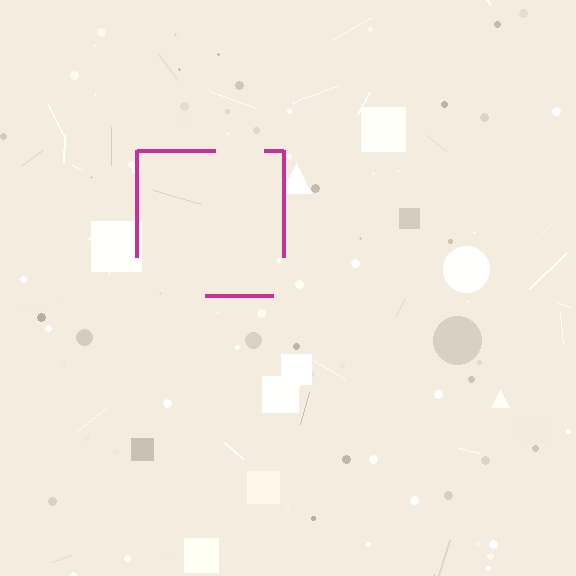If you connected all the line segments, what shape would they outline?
They would outline a square.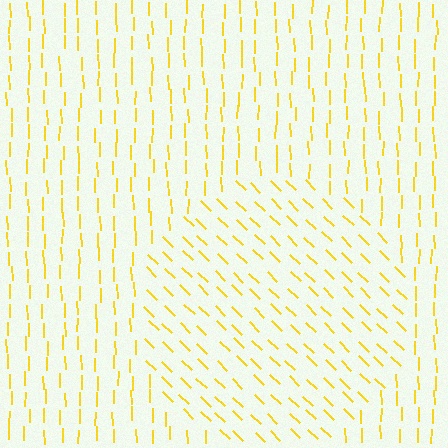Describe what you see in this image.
The image is filled with small yellow line segments. A circle region in the image has lines oriented differently from the surrounding lines, creating a visible texture boundary.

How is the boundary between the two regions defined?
The boundary is defined purely by a change in line orientation (approximately 45 degrees difference). All lines are the same color and thickness.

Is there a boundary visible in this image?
Yes, there is a texture boundary formed by a change in line orientation.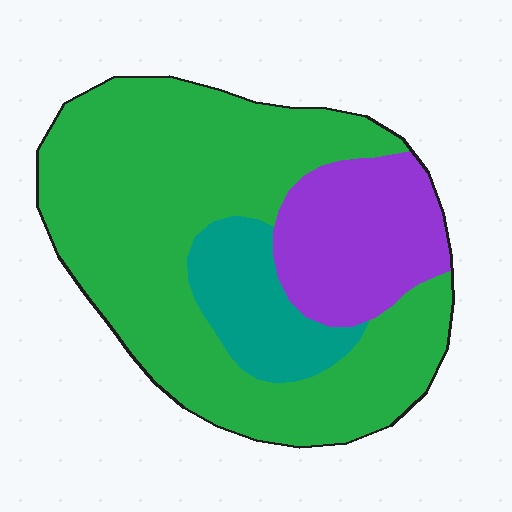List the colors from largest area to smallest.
From largest to smallest: green, purple, teal.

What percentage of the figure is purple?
Purple takes up less than a quarter of the figure.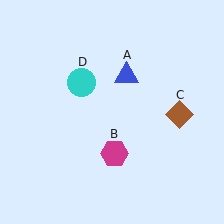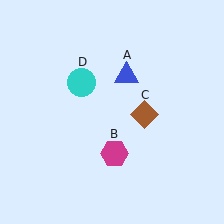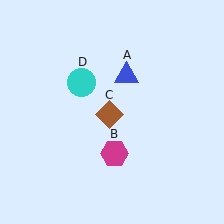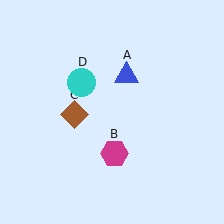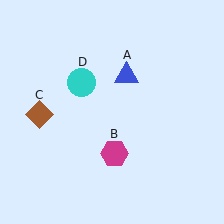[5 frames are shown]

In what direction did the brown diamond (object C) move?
The brown diamond (object C) moved left.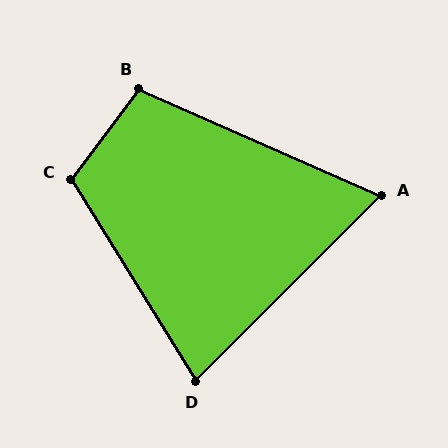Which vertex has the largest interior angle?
C, at approximately 111 degrees.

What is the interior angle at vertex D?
Approximately 77 degrees (acute).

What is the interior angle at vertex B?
Approximately 103 degrees (obtuse).